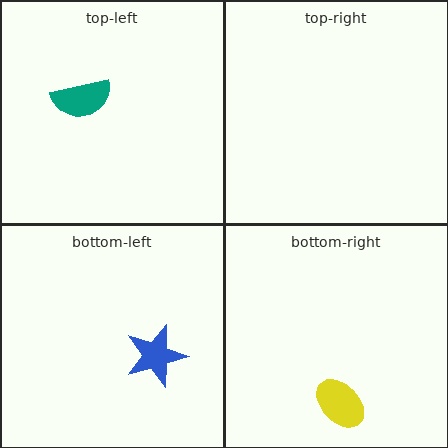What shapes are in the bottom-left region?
The blue star.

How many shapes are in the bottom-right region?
1.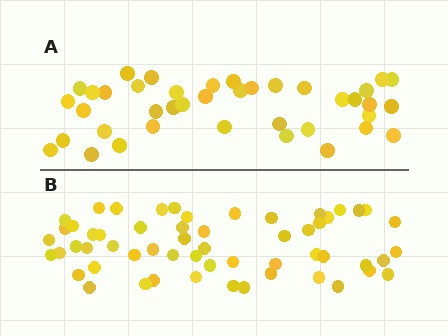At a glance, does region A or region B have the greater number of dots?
Region B (the bottom region) has more dots.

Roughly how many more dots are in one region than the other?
Region B has approximately 15 more dots than region A.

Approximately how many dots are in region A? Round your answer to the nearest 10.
About 40 dots.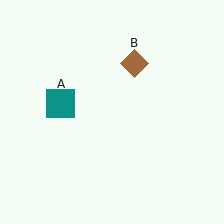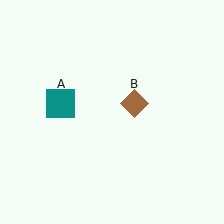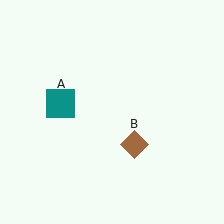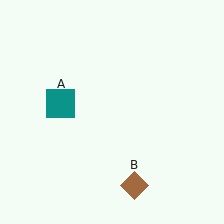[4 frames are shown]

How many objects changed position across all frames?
1 object changed position: brown diamond (object B).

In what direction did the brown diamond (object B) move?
The brown diamond (object B) moved down.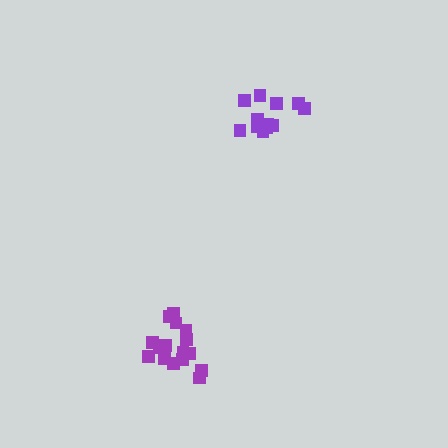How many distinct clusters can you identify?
There are 2 distinct clusters.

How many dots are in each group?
Group 1: 13 dots, Group 2: 16 dots (29 total).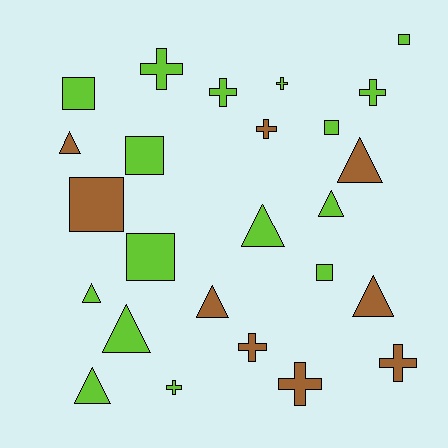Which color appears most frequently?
Lime, with 16 objects.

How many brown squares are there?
There is 1 brown square.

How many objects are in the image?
There are 25 objects.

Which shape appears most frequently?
Triangle, with 9 objects.